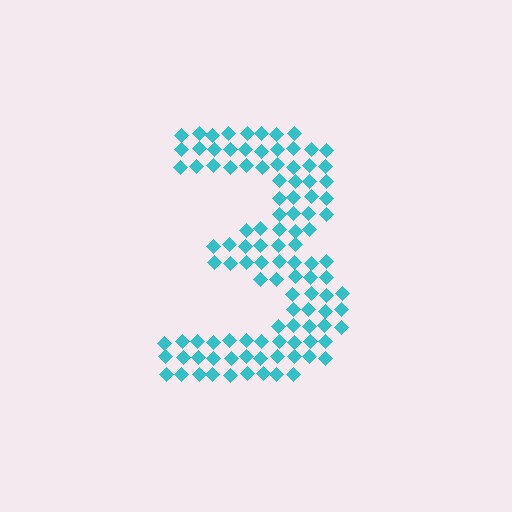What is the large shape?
The large shape is the digit 3.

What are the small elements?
The small elements are diamonds.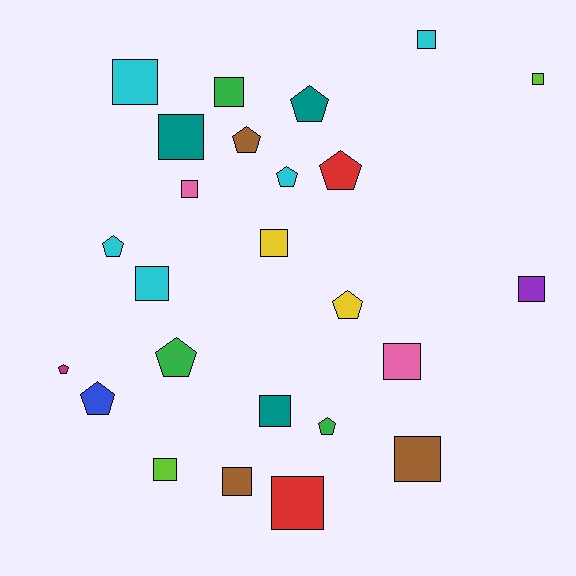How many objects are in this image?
There are 25 objects.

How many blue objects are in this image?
There is 1 blue object.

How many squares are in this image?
There are 15 squares.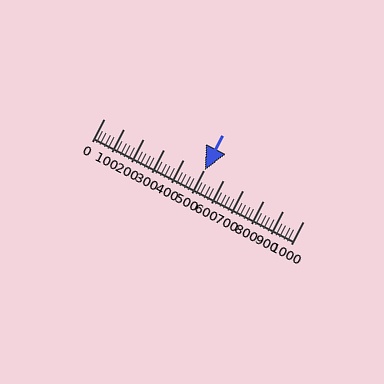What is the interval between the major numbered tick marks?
The major tick marks are spaced 100 units apart.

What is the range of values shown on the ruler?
The ruler shows values from 0 to 1000.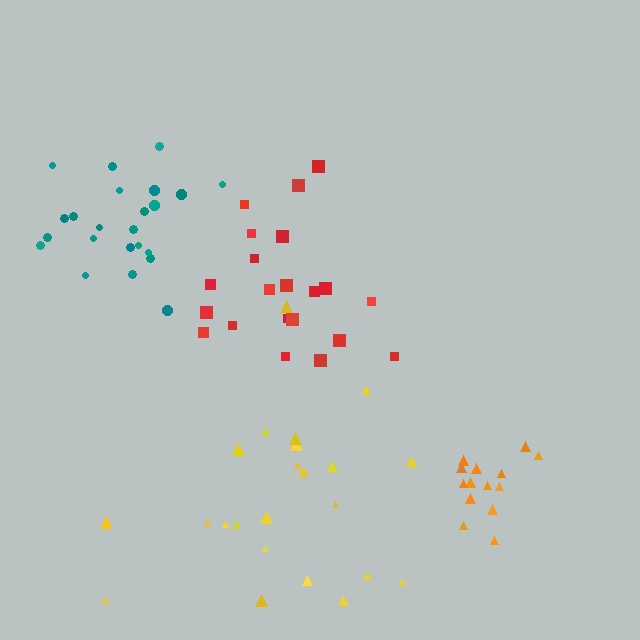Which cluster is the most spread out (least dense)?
Red.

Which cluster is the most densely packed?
Teal.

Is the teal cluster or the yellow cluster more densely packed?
Teal.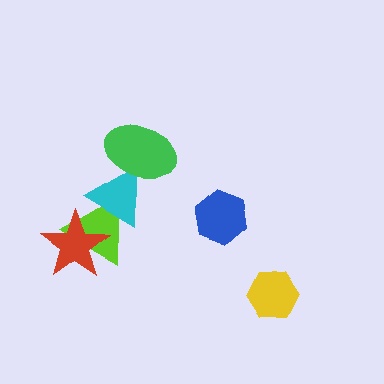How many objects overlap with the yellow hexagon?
0 objects overlap with the yellow hexagon.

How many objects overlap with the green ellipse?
1 object overlaps with the green ellipse.